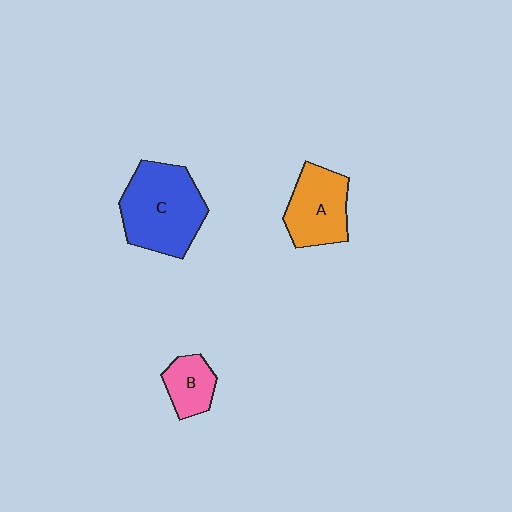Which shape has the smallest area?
Shape B (pink).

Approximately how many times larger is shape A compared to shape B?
Approximately 1.7 times.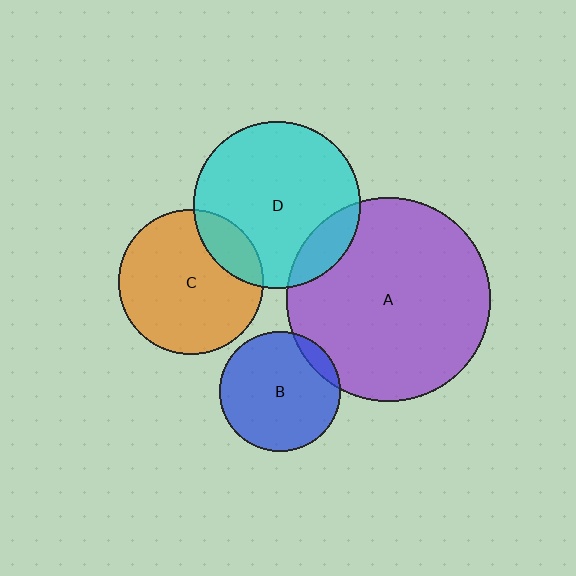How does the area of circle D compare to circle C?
Approximately 1.3 times.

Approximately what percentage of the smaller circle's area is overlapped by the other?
Approximately 15%.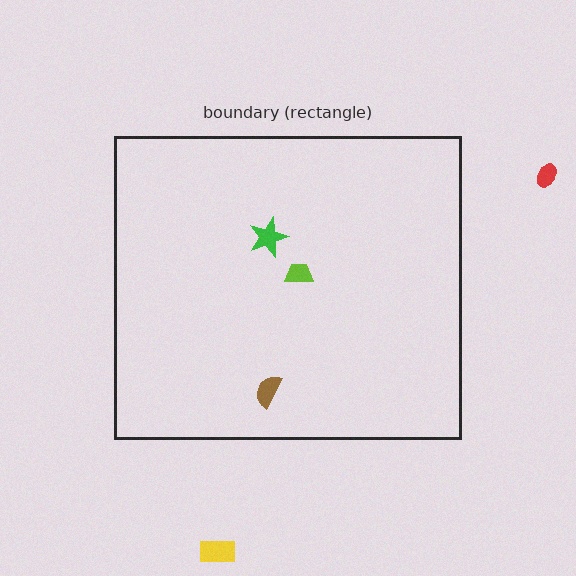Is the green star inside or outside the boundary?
Inside.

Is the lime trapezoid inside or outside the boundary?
Inside.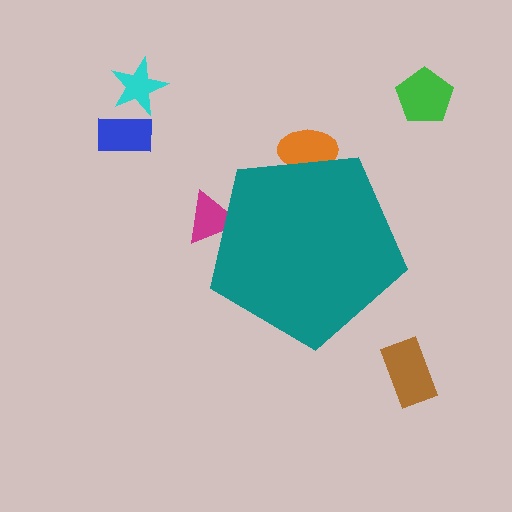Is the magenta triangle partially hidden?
Yes, the magenta triangle is partially hidden behind the teal pentagon.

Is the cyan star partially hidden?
No, the cyan star is fully visible.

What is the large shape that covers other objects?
A teal pentagon.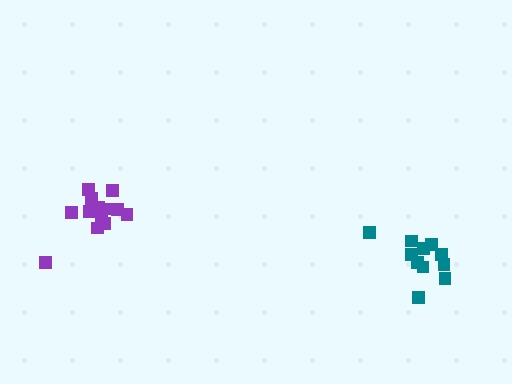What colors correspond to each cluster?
The clusters are colored: purple, teal.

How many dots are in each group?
Group 1: 15 dots, Group 2: 11 dots (26 total).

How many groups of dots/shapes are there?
There are 2 groups.